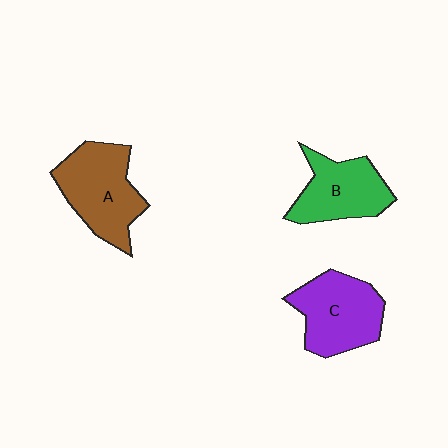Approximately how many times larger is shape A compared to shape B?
Approximately 1.2 times.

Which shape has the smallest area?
Shape B (green).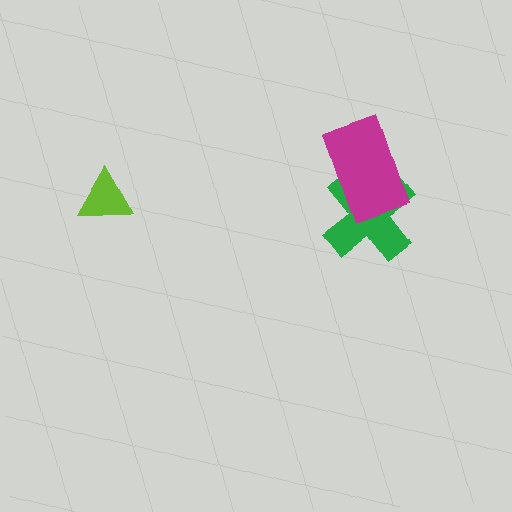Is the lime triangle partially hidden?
No, no other shape covers it.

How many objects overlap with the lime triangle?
0 objects overlap with the lime triangle.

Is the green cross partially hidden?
Yes, it is partially covered by another shape.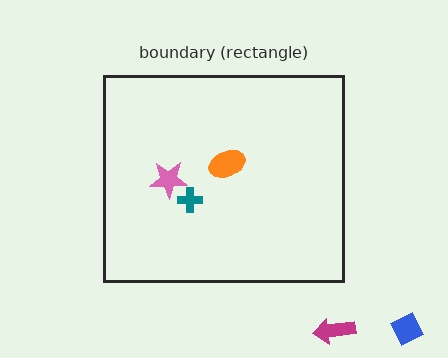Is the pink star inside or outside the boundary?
Inside.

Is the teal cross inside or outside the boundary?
Inside.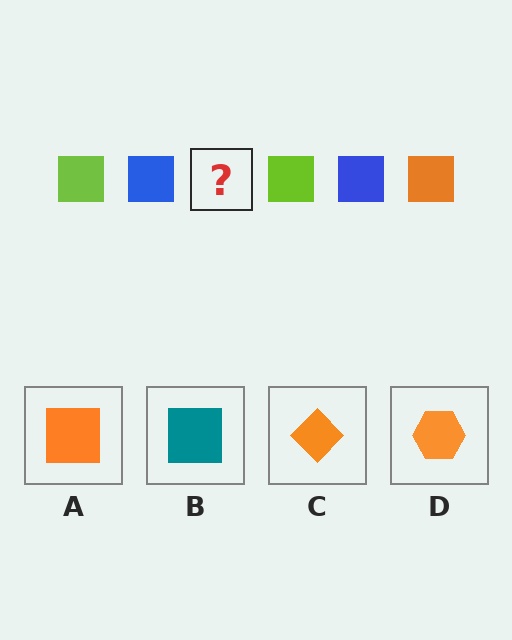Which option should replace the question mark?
Option A.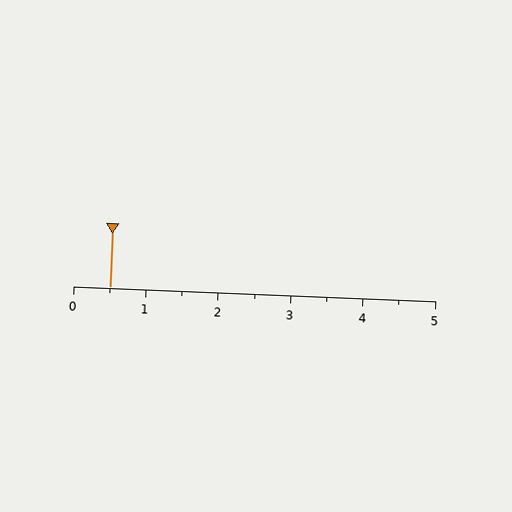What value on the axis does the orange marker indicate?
The marker indicates approximately 0.5.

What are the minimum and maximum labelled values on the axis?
The axis runs from 0 to 5.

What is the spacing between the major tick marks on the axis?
The major ticks are spaced 1 apart.